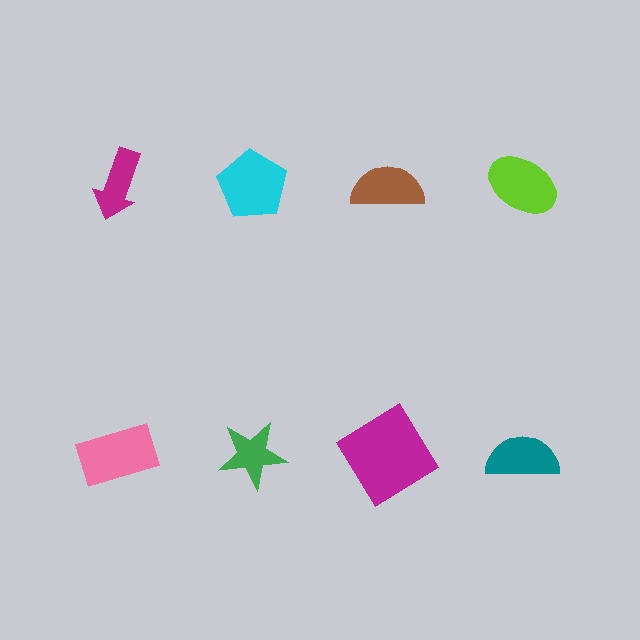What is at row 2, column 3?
A magenta diamond.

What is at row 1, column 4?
A lime ellipse.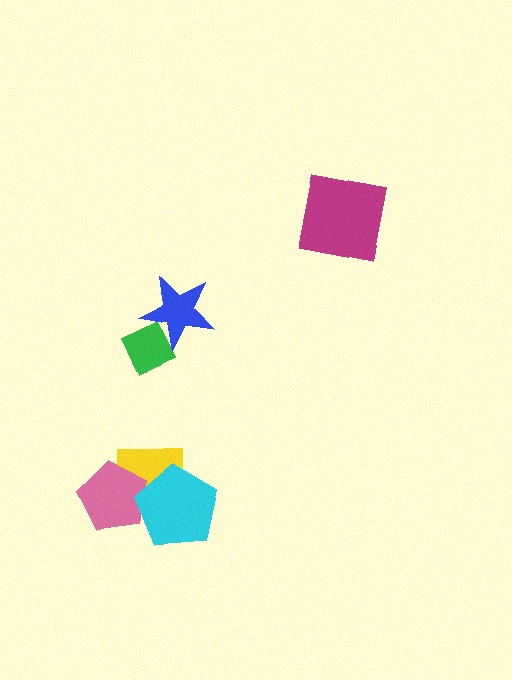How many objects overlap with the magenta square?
0 objects overlap with the magenta square.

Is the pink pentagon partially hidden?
Yes, it is partially covered by another shape.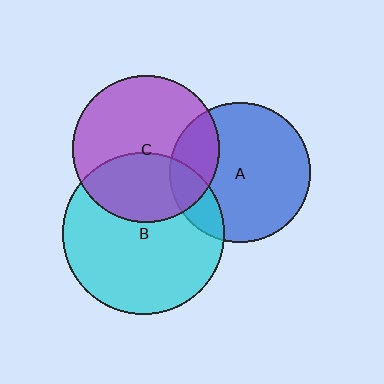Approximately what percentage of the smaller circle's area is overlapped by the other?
Approximately 40%.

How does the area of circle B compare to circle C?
Approximately 1.2 times.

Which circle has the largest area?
Circle B (cyan).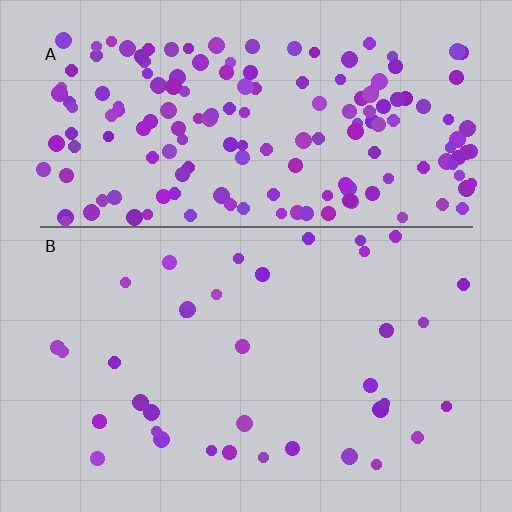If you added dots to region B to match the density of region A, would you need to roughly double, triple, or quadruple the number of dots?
Approximately quadruple.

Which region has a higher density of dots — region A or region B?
A (the top).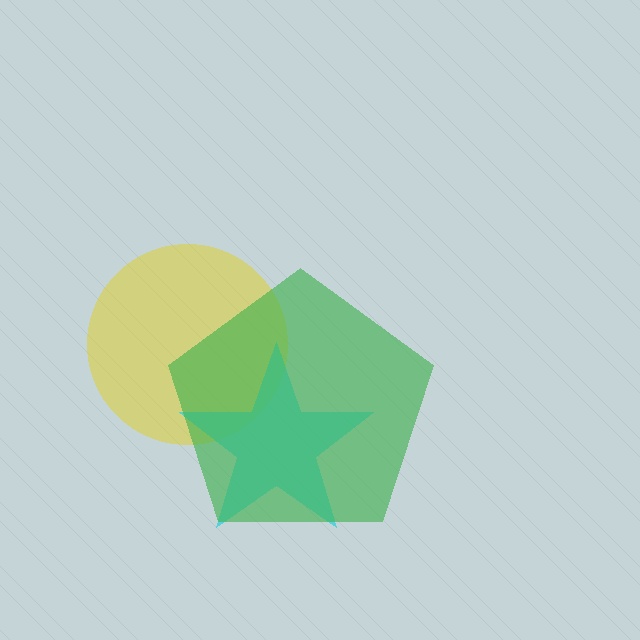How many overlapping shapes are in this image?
There are 3 overlapping shapes in the image.